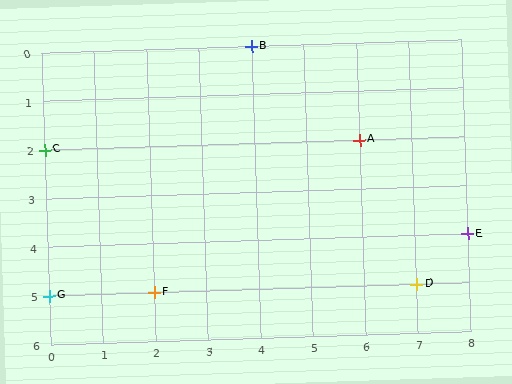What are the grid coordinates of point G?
Point G is at grid coordinates (0, 5).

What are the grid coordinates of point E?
Point E is at grid coordinates (8, 4).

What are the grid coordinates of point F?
Point F is at grid coordinates (2, 5).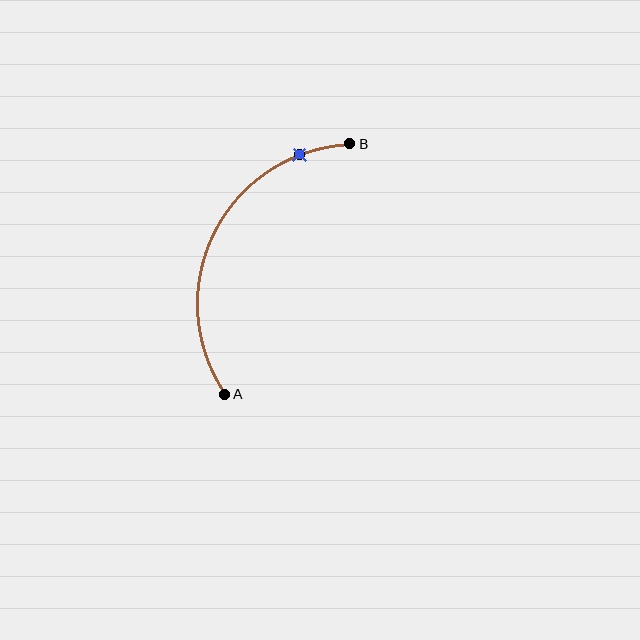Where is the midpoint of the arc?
The arc midpoint is the point on the curve farthest from the straight line joining A and B. It sits to the left of that line.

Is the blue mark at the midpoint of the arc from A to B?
No. The blue mark lies on the arc but is closer to endpoint B. The arc midpoint would be at the point on the curve equidistant along the arc from both A and B.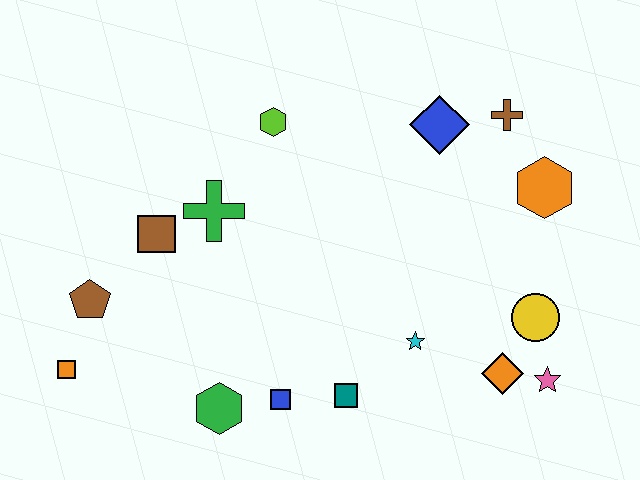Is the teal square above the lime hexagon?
No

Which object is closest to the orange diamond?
The pink star is closest to the orange diamond.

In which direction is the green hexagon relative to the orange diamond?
The green hexagon is to the left of the orange diamond.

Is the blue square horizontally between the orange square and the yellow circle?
Yes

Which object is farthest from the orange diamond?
The orange square is farthest from the orange diamond.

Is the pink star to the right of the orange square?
Yes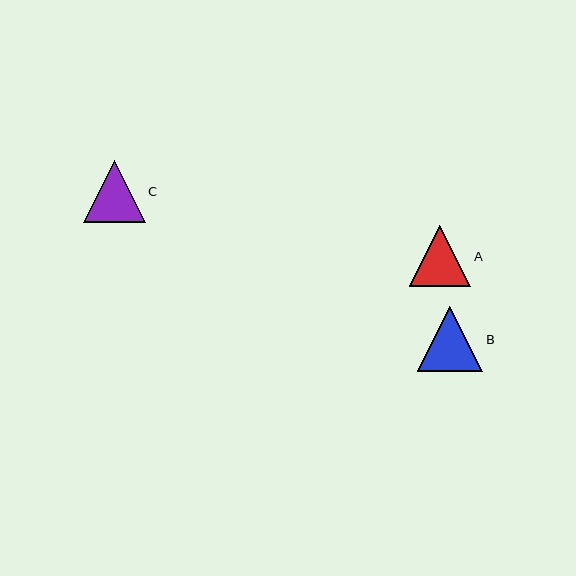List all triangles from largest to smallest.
From largest to smallest: B, C, A.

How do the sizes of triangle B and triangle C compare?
Triangle B and triangle C are approximately the same size.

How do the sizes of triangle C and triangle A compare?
Triangle C and triangle A are approximately the same size.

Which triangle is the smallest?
Triangle A is the smallest with a size of approximately 61 pixels.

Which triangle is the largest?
Triangle B is the largest with a size of approximately 65 pixels.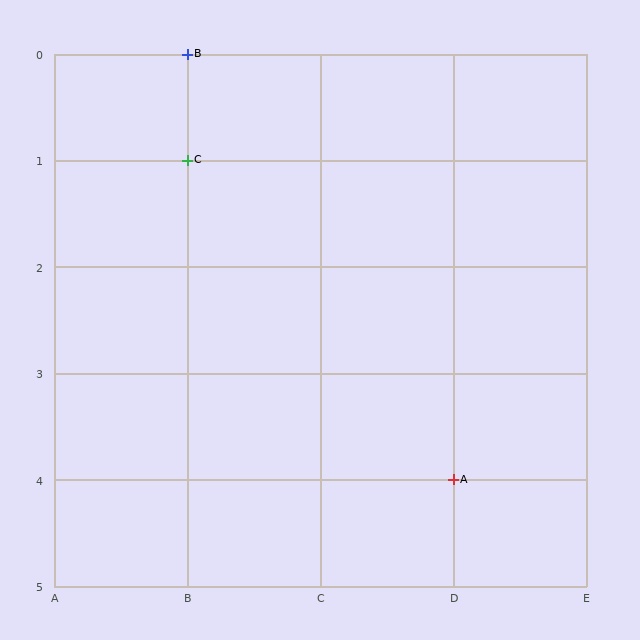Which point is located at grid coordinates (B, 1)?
Point C is at (B, 1).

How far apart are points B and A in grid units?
Points B and A are 2 columns and 4 rows apart (about 4.5 grid units diagonally).